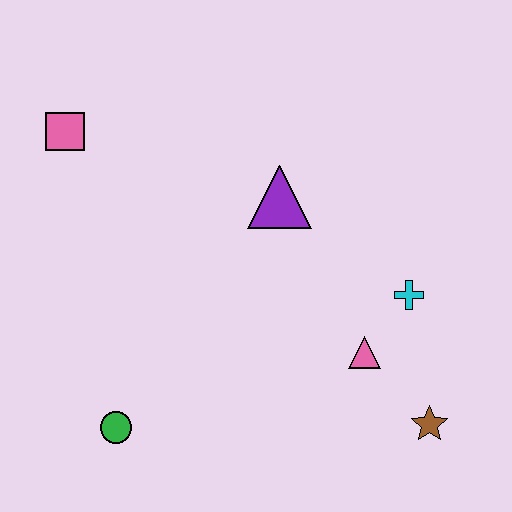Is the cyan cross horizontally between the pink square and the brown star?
Yes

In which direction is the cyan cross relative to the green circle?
The cyan cross is to the right of the green circle.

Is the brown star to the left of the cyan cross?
No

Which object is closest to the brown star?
The pink triangle is closest to the brown star.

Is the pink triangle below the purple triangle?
Yes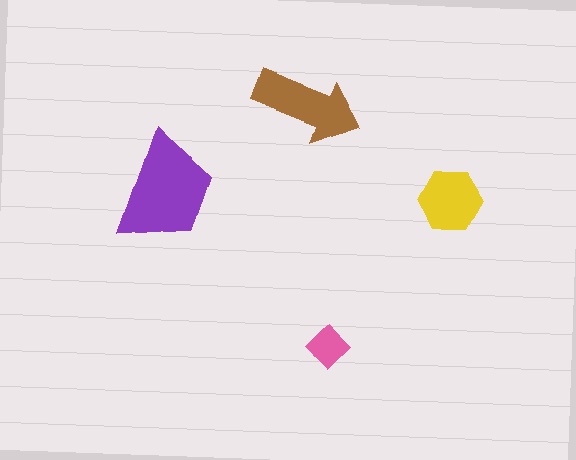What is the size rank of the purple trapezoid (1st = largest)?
1st.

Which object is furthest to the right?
The yellow hexagon is rightmost.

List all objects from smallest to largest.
The pink diamond, the yellow hexagon, the brown arrow, the purple trapezoid.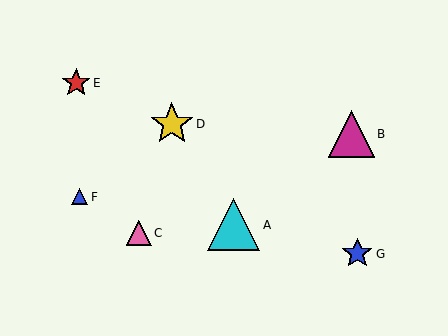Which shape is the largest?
The cyan triangle (labeled A) is the largest.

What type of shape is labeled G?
Shape G is a blue star.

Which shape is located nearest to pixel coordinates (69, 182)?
The blue triangle (labeled F) at (80, 197) is nearest to that location.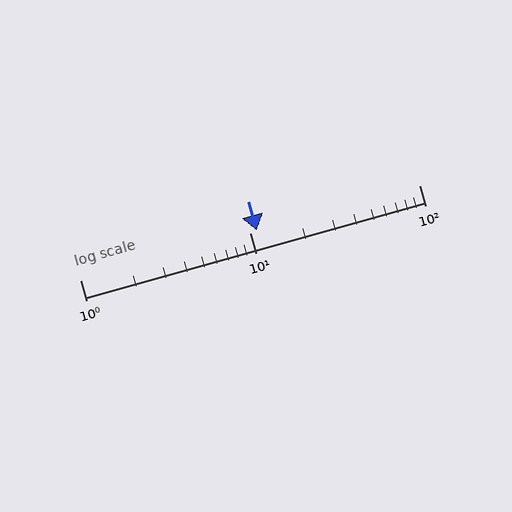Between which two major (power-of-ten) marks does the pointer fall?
The pointer is between 10 and 100.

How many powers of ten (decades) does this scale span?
The scale spans 2 decades, from 1 to 100.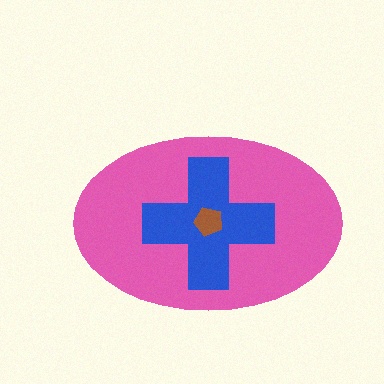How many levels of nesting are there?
3.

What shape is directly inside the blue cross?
The brown pentagon.